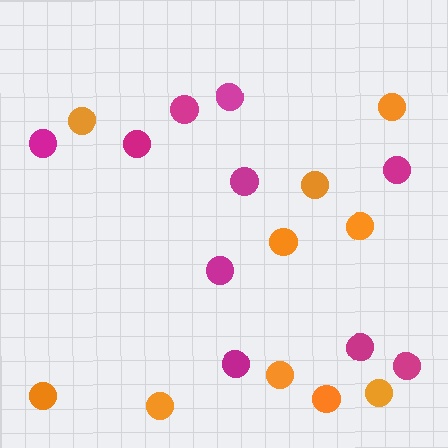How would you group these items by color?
There are 2 groups: one group of orange circles (10) and one group of magenta circles (10).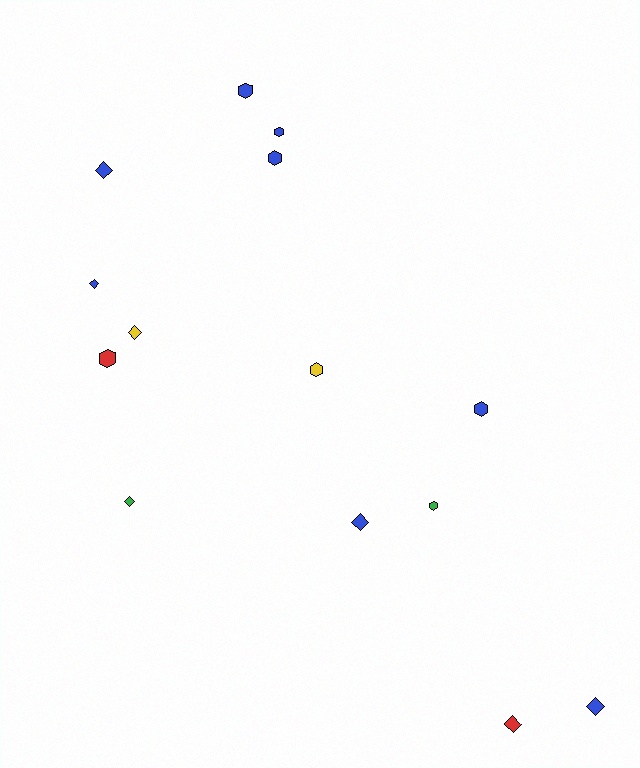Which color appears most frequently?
Blue, with 8 objects.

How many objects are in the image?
There are 14 objects.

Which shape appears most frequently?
Hexagon, with 7 objects.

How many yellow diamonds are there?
There is 1 yellow diamond.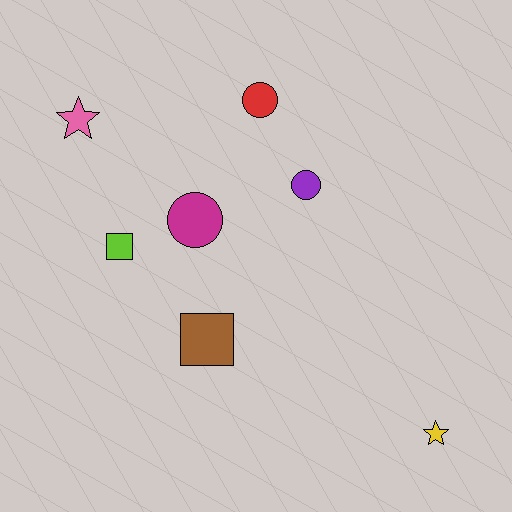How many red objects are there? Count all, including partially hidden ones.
There is 1 red object.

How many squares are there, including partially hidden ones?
There are 2 squares.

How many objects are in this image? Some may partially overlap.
There are 7 objects.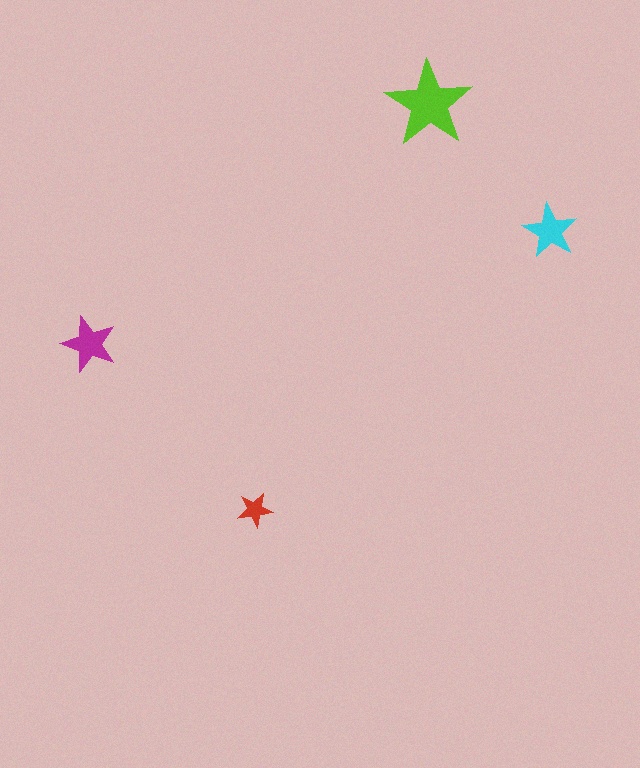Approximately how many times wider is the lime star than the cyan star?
About 1.5 times wider.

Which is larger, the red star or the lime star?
The lime one.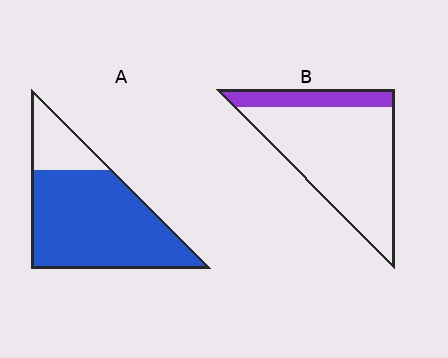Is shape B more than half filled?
No.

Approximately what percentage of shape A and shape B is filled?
A is approximately 80% and B is approximately 20%.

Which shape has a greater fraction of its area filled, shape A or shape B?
Shape A.